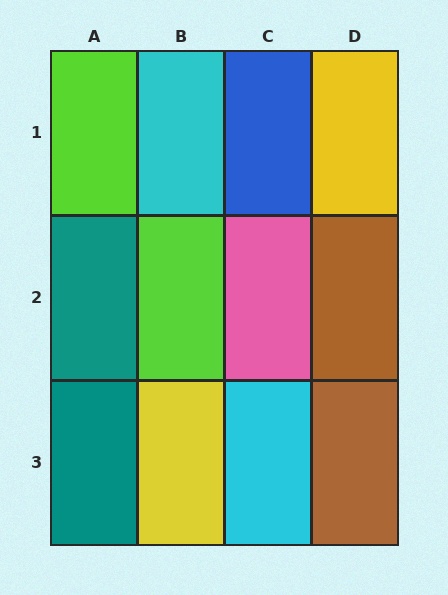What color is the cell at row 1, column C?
Blue.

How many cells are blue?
1 cell is blue.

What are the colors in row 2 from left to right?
Teal, lime, pink, brown.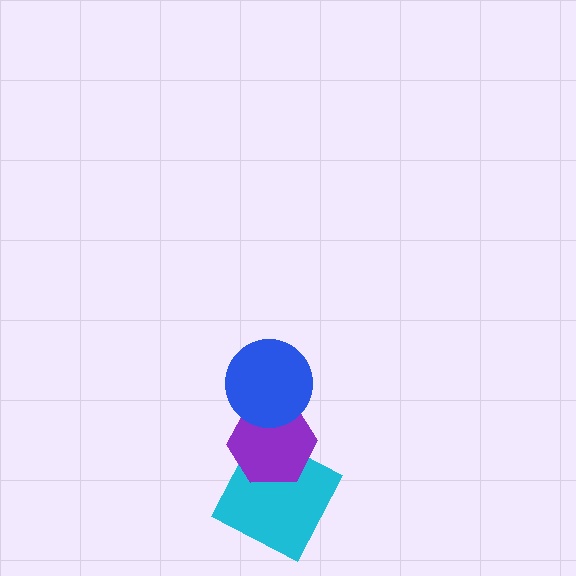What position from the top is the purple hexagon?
The purple hexagon is 2nd from the top.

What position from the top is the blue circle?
The blue circle is 1st from the top.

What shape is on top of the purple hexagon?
The blue circle is on top of the purple hexagon.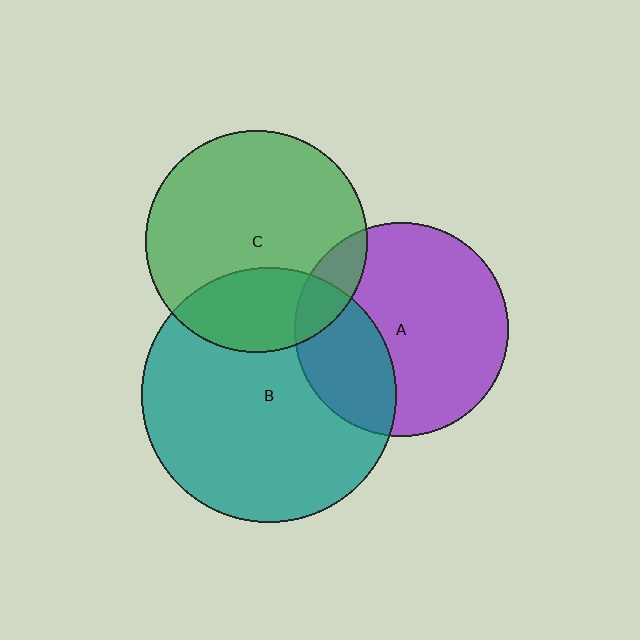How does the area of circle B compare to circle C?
Approximately 1.3 times.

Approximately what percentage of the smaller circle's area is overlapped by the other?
Approximately 25%.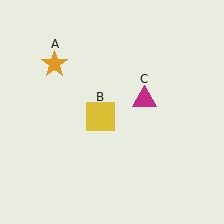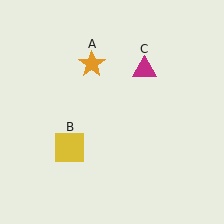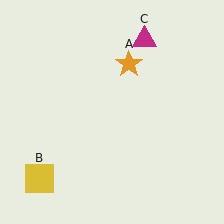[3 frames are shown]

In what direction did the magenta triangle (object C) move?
The magenta triangle (object C) moved up.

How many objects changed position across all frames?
3 objects changed position: orange star (object A), yellow square (object B), magenta triangle (object C).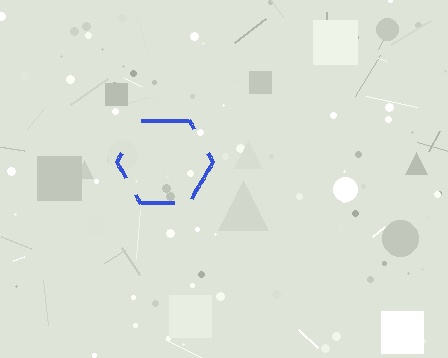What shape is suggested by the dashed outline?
The dashed outline suggests a hexagon.